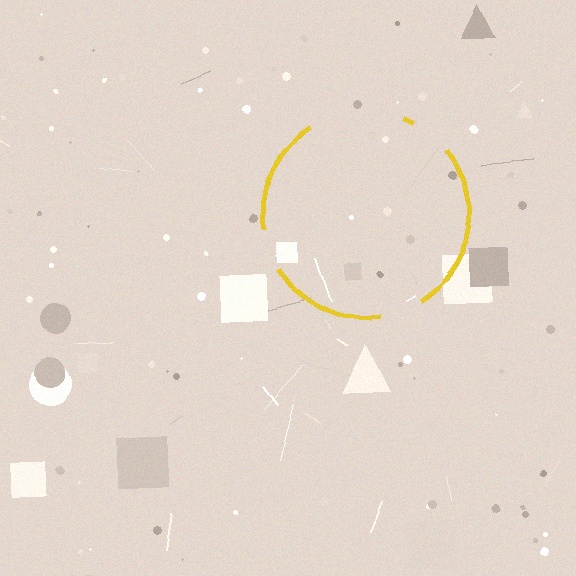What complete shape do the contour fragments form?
The contour fragments form a circle.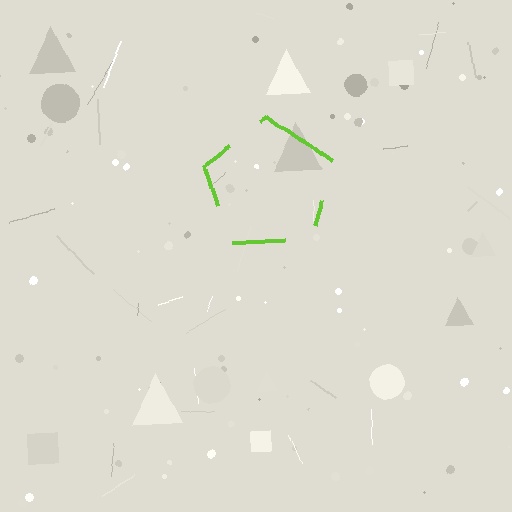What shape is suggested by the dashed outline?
The dashed outline suggests a pentagon.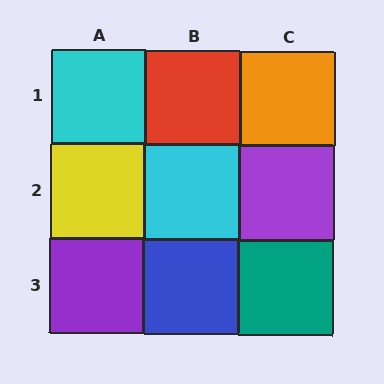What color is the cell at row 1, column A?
Cyan.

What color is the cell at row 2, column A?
Yellow.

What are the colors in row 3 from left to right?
Purple, blue, teal.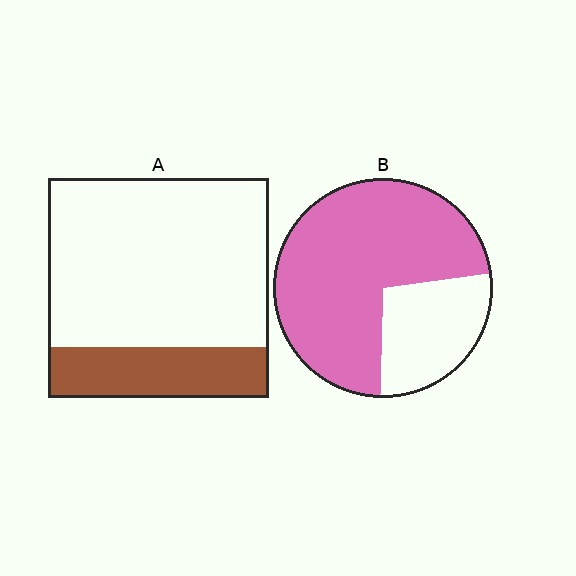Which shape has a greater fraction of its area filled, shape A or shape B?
Shape B.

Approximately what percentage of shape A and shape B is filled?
A is approximately 25% and B is approximately 70%.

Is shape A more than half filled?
No.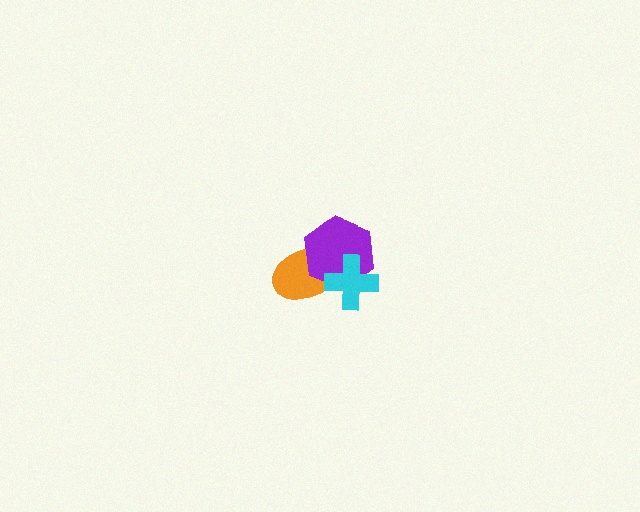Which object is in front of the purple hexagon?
The cyan cross is in front of the purple hexagon.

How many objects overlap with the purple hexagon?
2 objects overlap with the purple hexagon.